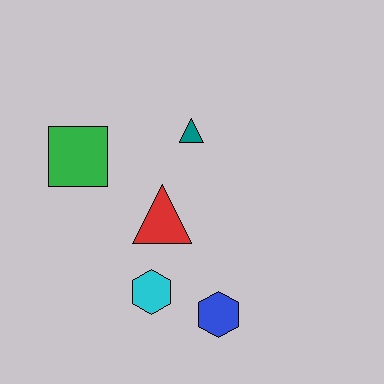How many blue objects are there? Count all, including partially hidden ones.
There is 1 blue object.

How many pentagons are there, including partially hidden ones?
There are no pentagons.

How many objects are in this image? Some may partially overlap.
There are 5 objects.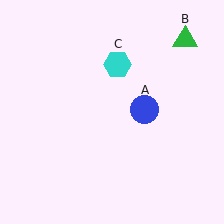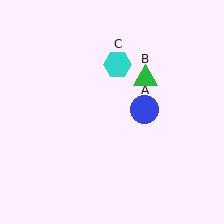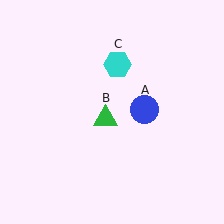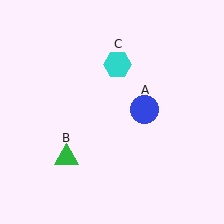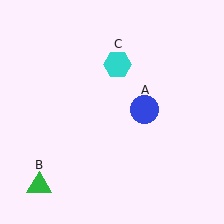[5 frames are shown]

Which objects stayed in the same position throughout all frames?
Blue circle (object A) and cyan hexagon (object C) remained stationary.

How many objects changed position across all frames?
1 object changed position: green triangle (object B).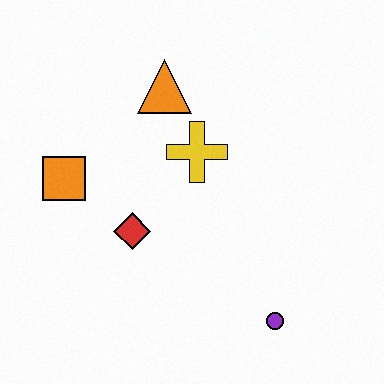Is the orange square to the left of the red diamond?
Yes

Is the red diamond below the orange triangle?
Yes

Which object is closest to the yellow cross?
The orange triangle is closest to the yellow cross.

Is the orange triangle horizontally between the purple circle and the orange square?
Yes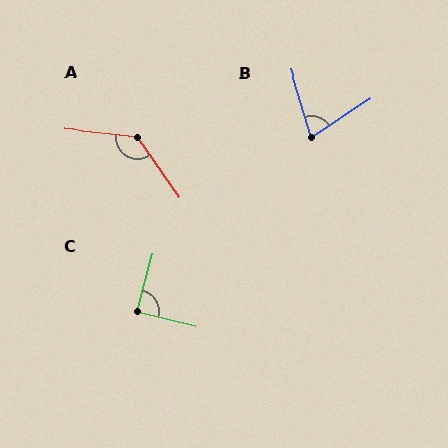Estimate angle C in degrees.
Approximately 88 degrees.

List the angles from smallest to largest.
B (74°), C (88°), A (131°).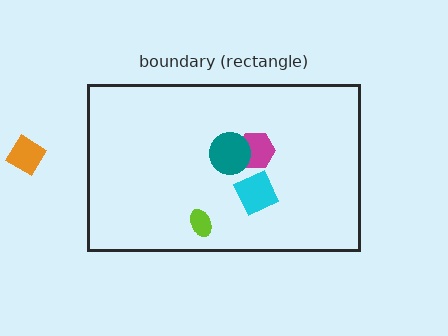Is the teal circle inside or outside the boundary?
Inside.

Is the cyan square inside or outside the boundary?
Inside.